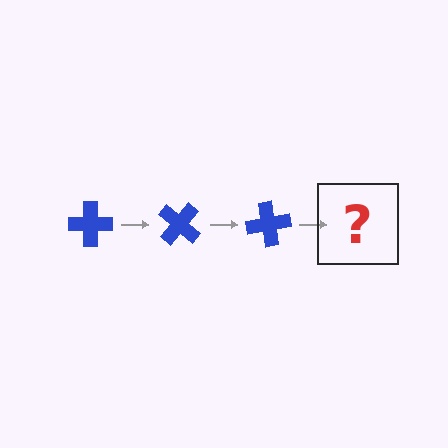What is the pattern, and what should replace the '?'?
The pattern is that the cross rotates 40 degrees each step. The '?' should be a blue cross rotated 120 degrees.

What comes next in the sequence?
The next element should be a blue cross rotated 120 degrees.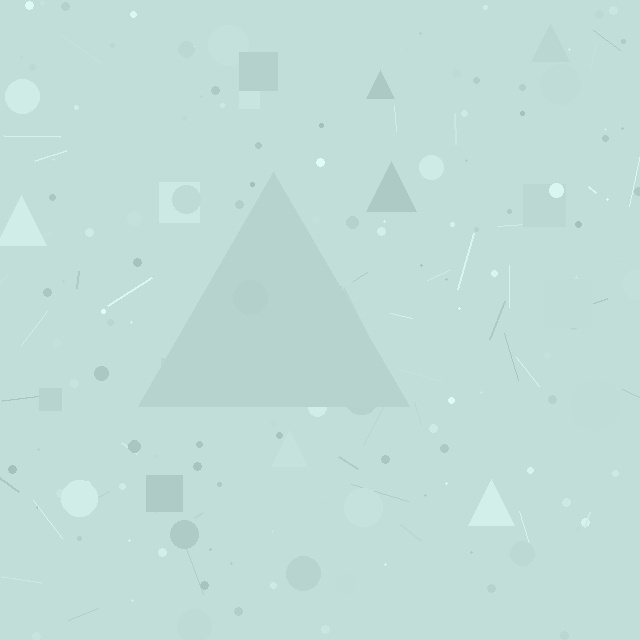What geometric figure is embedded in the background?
A triangle is embedded in the background.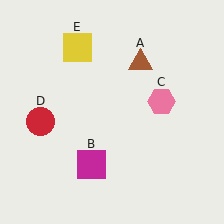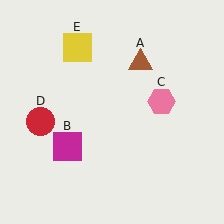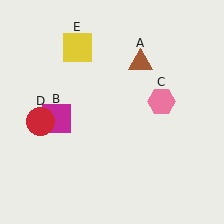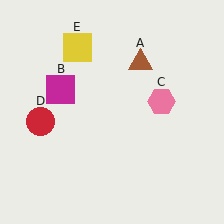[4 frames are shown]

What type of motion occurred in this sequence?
The magenta square (object B) rotated clockwise around the center of the scene.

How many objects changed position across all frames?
1 object changed position: magenta square (object B).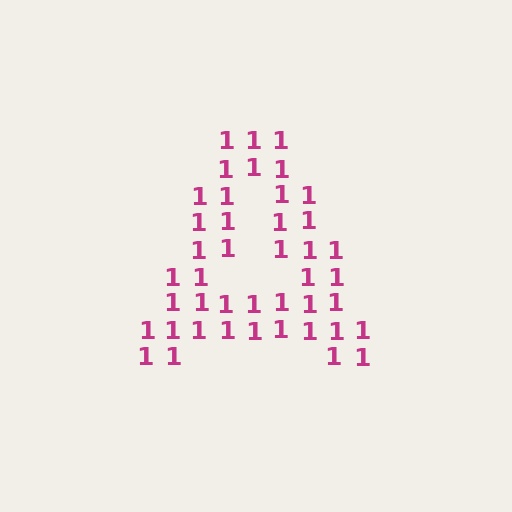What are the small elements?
The small elements are digit 1's.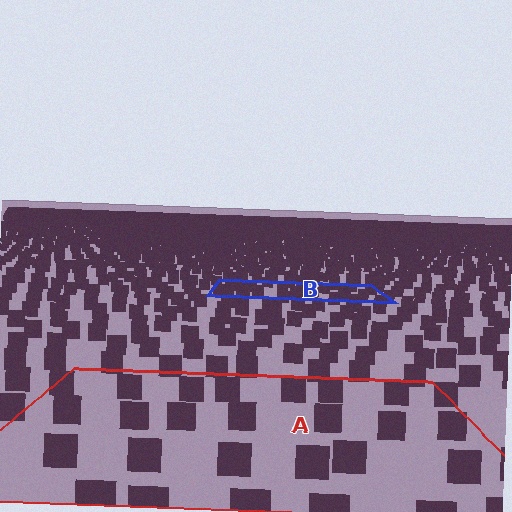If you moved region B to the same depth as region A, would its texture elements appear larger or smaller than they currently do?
They would appear larger. At a closer depth, the same texture elements are projected at a bigger on-screen size.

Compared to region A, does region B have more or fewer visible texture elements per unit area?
Region B has more texture elements per unit area — they are packed more densely because it is farther away.